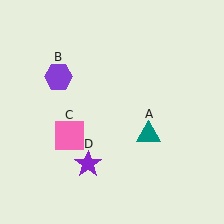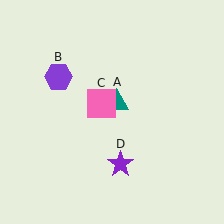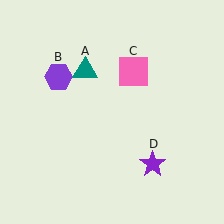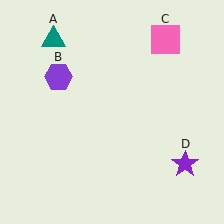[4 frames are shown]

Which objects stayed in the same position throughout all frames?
Purple hexagon (object B) remained stationary.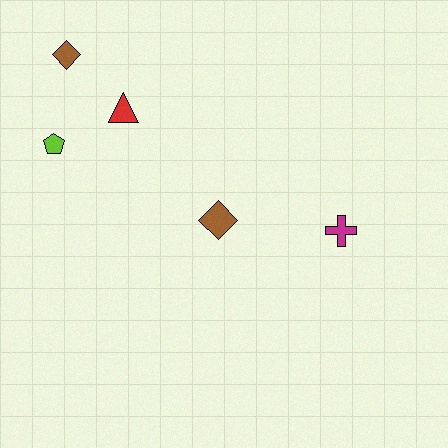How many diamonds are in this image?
There are 2 diamonds.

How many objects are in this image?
There are 5 objects.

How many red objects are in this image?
There is 1 red object.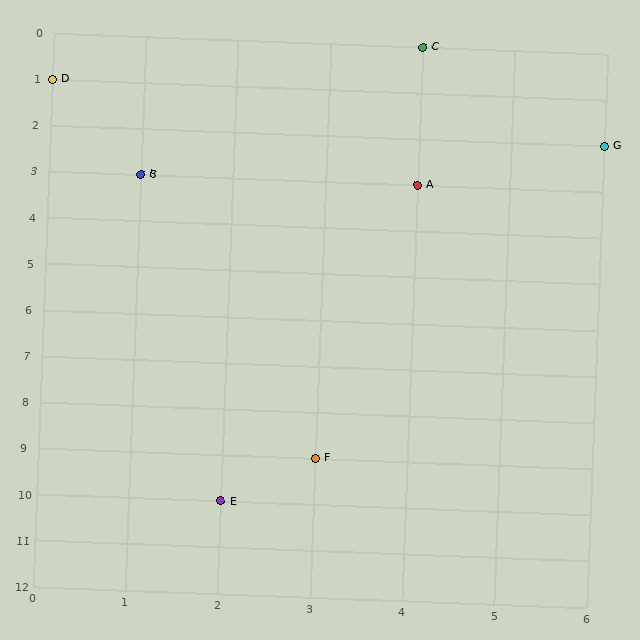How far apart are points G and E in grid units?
Points G and E are 4 columns and 8 rows apart (about 8.9 grid units diagonally).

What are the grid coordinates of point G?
Point G is at grid coordinates (6, 2).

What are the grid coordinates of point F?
Point F is at grid coordinates (3, 9).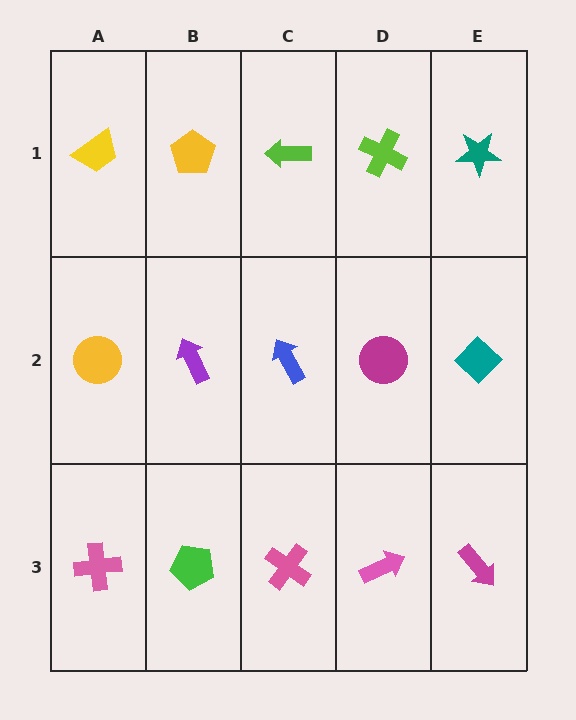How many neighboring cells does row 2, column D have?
4.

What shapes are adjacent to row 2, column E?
A teal star (row 1, column E), a magenta arrow (row 3, column E), a magenta circle (row 2, column D).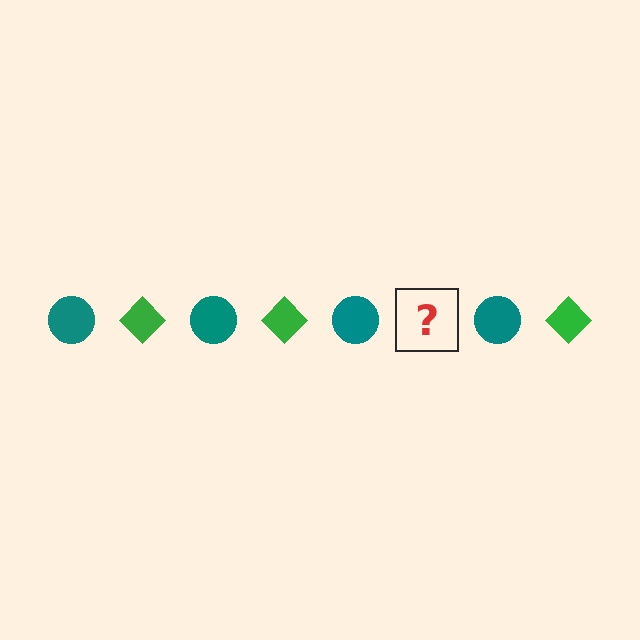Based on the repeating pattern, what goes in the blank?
The blank should be a green diamond.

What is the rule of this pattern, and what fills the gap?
The rule is that the pattern alternates between teal circle and green diamond. The gap should be filled with a green diamond.